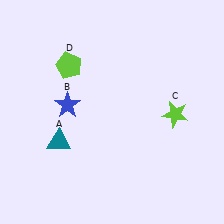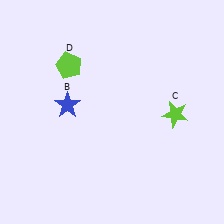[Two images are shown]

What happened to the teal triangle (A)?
The teal triangle (A) was removed in Image 2. It was in the bottom-left area of Image 1.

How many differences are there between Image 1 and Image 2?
There is 1 difference between the two images.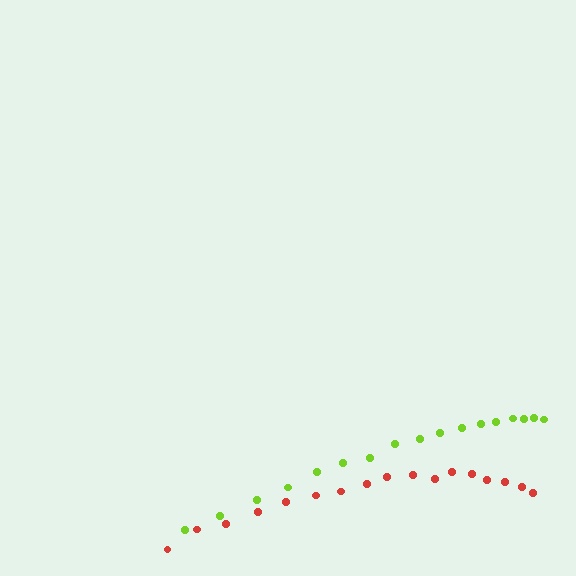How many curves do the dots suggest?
There are 2 distinct paths.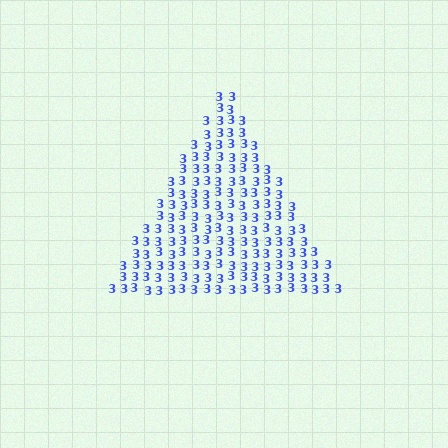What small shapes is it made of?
It is made of small digit 3's.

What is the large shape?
The large shape is a triangle.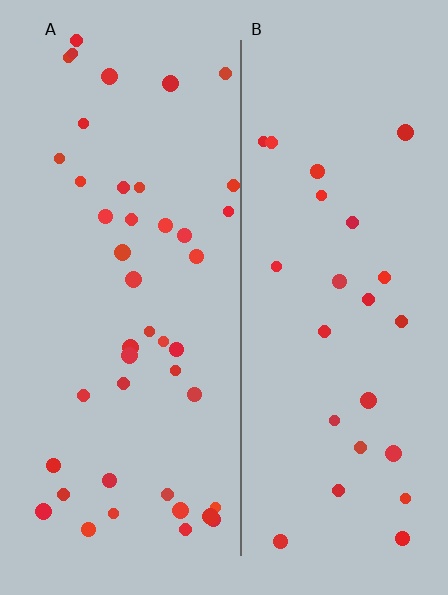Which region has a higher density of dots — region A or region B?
A (the left).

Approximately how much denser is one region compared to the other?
Approximately 1.7× — region A over region B.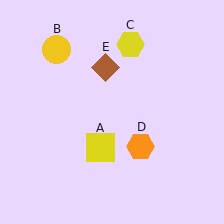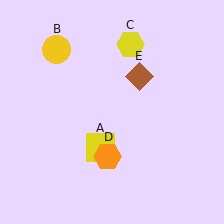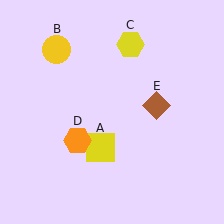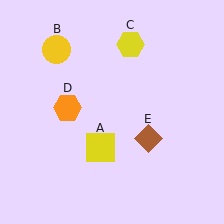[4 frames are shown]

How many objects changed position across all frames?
2 objects changed position: orange hexagon (object D), brown diamond (object E).